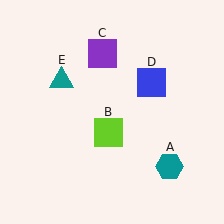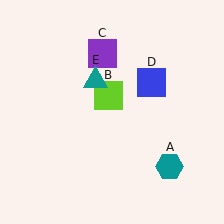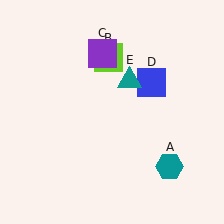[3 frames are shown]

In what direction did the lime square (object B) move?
The lime square (object B) moved up.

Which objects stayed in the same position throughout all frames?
Teal hexagon (object A) and purple square (object C) and blue square (object D) remained stationary.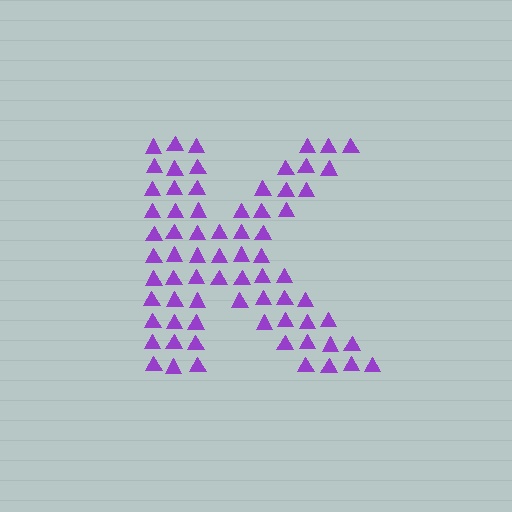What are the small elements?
The small elements are triangles.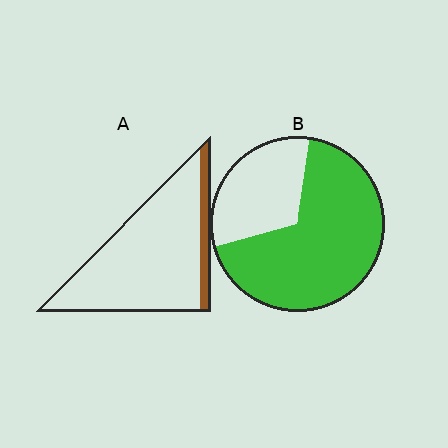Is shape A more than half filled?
No.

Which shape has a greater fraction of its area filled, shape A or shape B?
Shape B.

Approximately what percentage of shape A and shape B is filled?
A is approximately 10% and B is approximately 70%.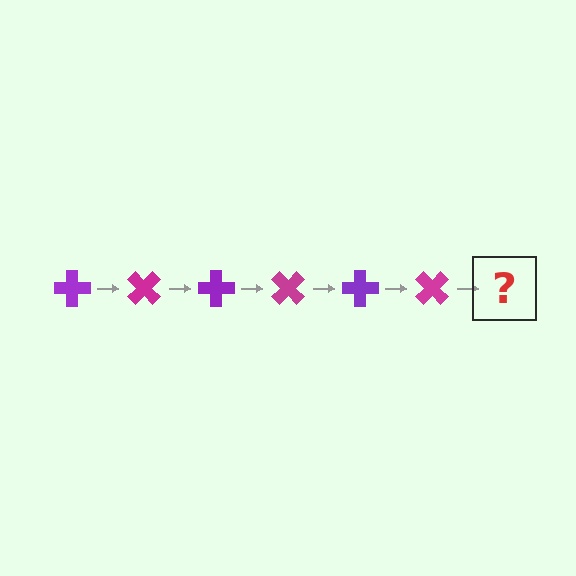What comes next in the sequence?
The next element should be a purple cross, rotated 270 degrees from the start.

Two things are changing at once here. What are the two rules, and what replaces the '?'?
The two rules are that it rotates 45 degrees each step and the color cycles through purple and magenta. The '?' should be a purple cross, rotated 270 degrees from the start.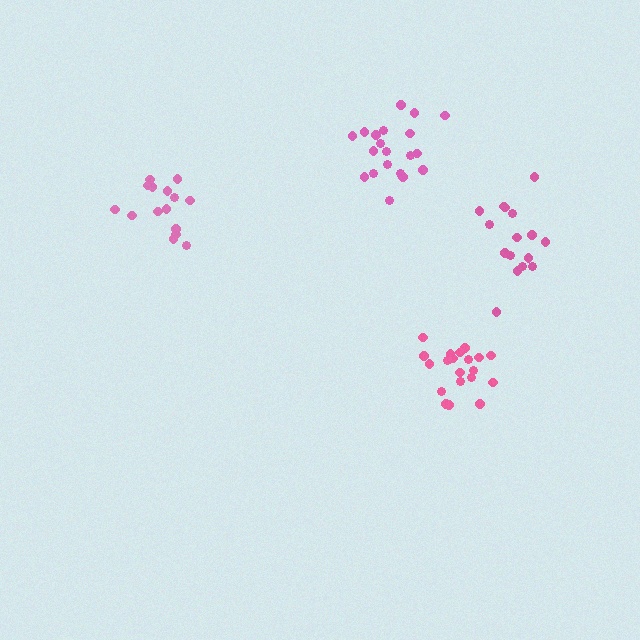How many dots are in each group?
Group 1: 20 dots, Group 2: 15 dots, Group 3: 16 dots, Group 4: 20 dots (71 total).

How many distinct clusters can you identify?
There are 4 distinct clusters.